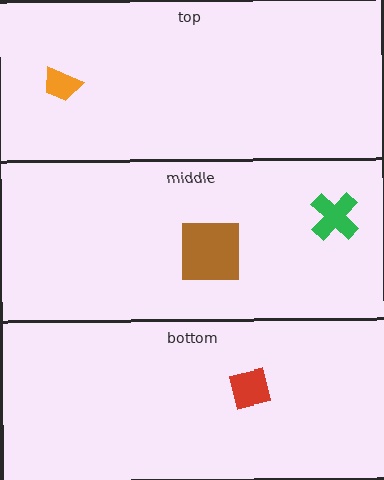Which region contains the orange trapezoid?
The top region.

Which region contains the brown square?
The middle region.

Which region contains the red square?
The bottom region.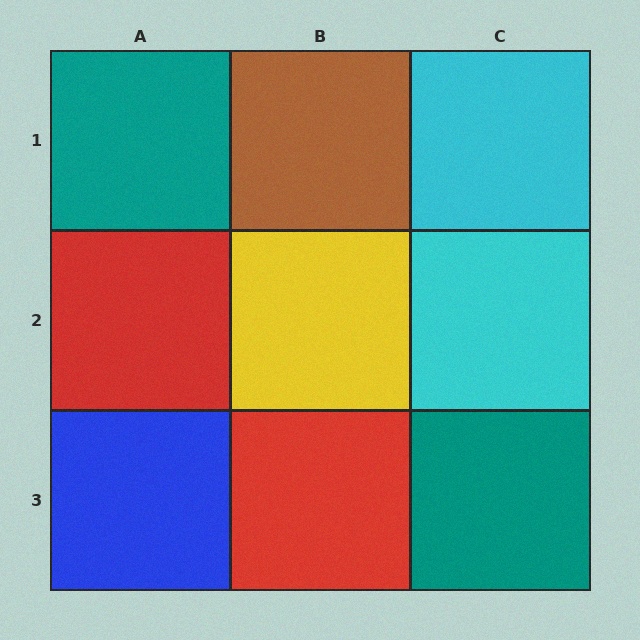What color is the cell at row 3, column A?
Blue.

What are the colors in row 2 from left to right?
Red, yellow, cyan.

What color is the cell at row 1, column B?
Brown.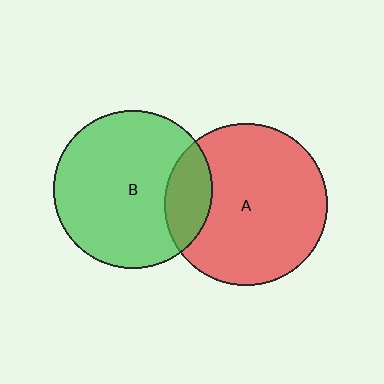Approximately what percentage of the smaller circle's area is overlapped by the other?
Approximately 20%.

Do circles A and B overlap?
Yes.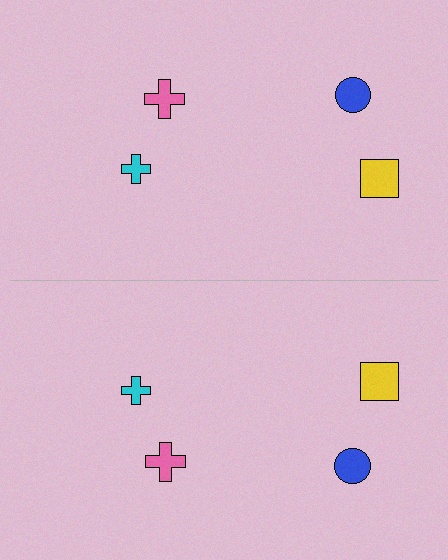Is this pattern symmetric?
Yes, this pattern has bilateral (reflection) symmetry.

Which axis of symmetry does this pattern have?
The pattern has a horizontal axis of symmetry running through the center of the image.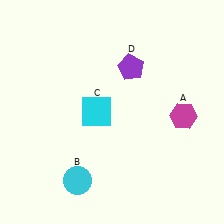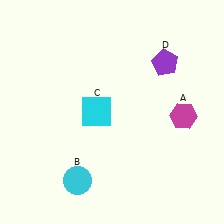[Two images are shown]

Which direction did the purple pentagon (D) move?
The purple pentagon (D) moved right.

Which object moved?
The purple pentagon (D) moved right.